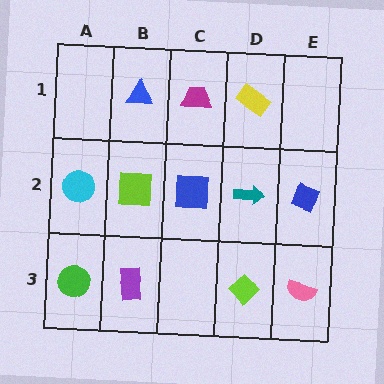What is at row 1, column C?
A magenta trapezoid.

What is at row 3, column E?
A pink semicircle.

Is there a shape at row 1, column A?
No, that cell is empty.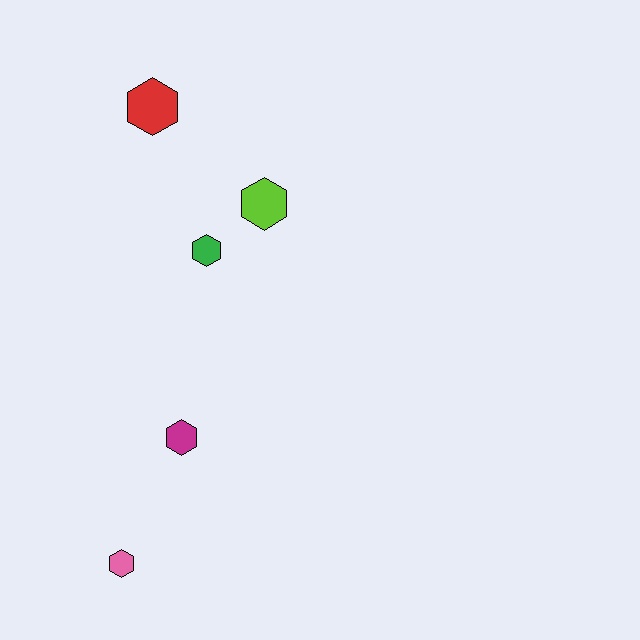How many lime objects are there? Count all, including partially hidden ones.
There is 1 lime object.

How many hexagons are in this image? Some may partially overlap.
There are 5 hexagons.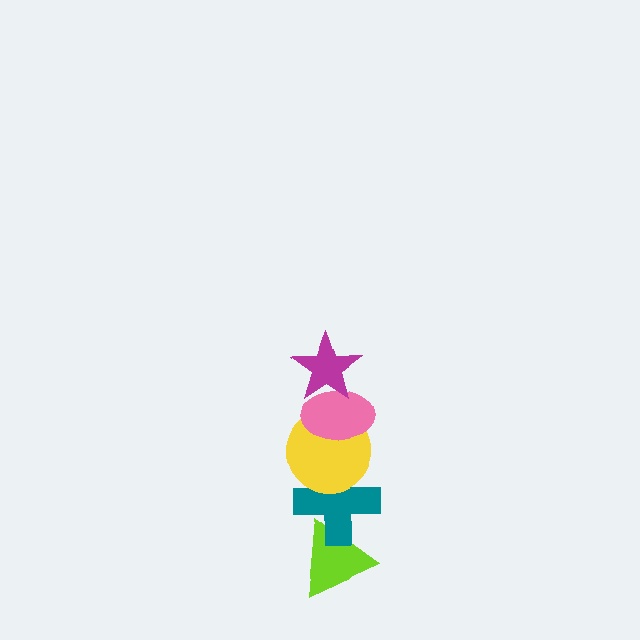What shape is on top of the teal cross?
The yellow circle is on top of the teal cross.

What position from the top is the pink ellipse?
The pink ellipse is 2nd from the top.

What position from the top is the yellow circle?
The yellow circle is 3rd from the top.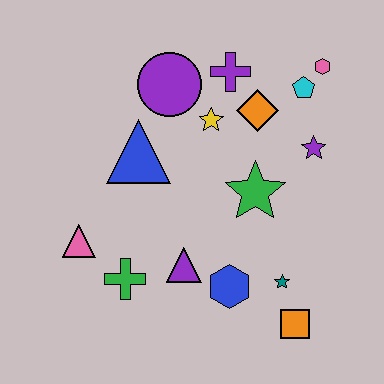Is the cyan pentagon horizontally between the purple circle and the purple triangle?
No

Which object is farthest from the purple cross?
The orange square is farthest from the purple cross.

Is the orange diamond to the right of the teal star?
No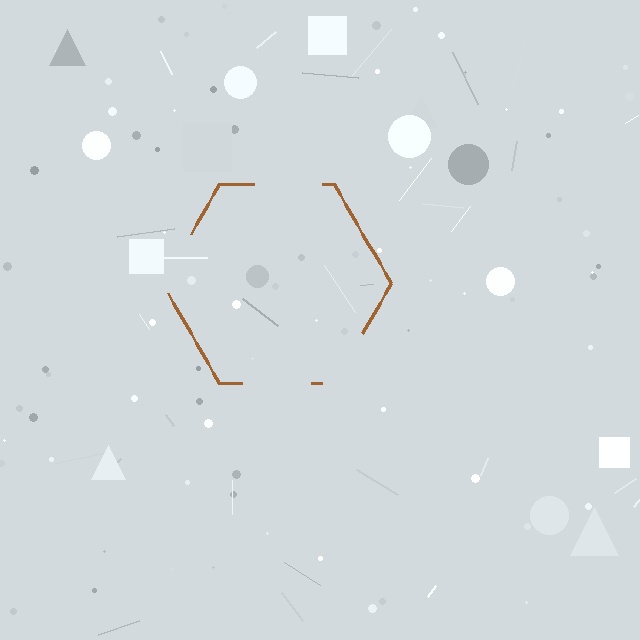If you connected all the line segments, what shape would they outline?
They would outline a hexagon.